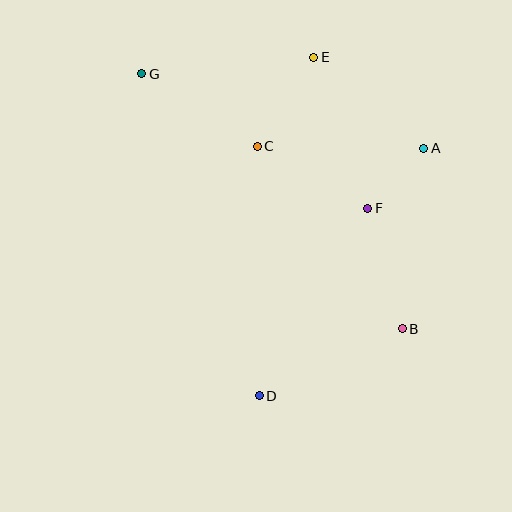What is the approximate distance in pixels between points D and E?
The distance between D and E is approximately 343 pixels.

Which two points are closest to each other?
Points A and F are closest to each other.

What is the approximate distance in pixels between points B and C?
The distance between B and C is approximately 233 pixels.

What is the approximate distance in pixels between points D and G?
The distance between D and G is approximately 343 pixels.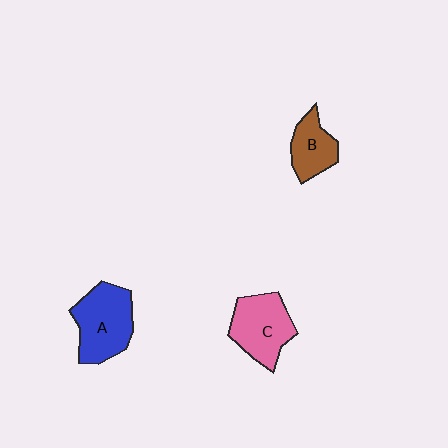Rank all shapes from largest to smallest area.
From largest to smallest: A (blue), C (pink), B (brown).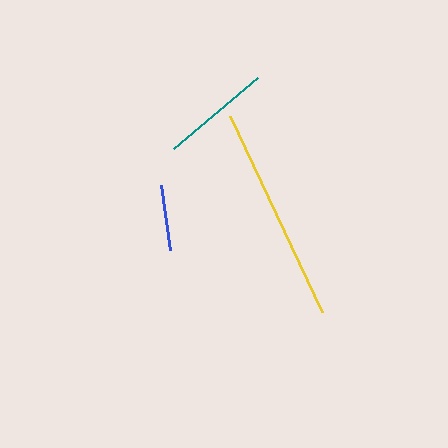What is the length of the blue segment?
The blue segment is approximately 65 pixels long.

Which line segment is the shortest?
The blue line is the shortest at approximately 65 pixels.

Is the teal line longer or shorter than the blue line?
The teal line is longer than the blue line.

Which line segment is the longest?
The yellow line is the longest at approximately 216 pixels.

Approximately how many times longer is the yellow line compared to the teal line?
The yellow line is approximately 2.0 times the length of the teal line.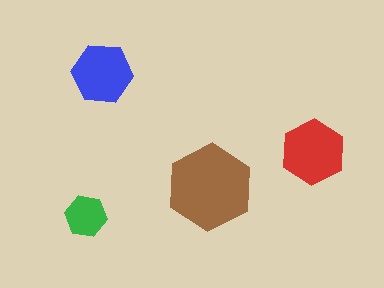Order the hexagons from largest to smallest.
the brown one, the red one, the blue one, the green one.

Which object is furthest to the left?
The green hexagon is leftmost.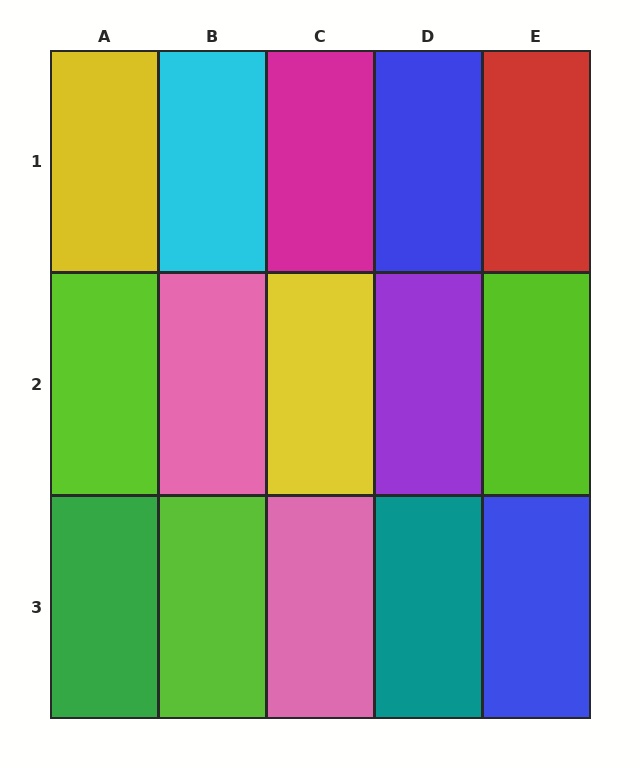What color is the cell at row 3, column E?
Blue.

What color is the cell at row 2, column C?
Yellow.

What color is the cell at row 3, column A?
Green.